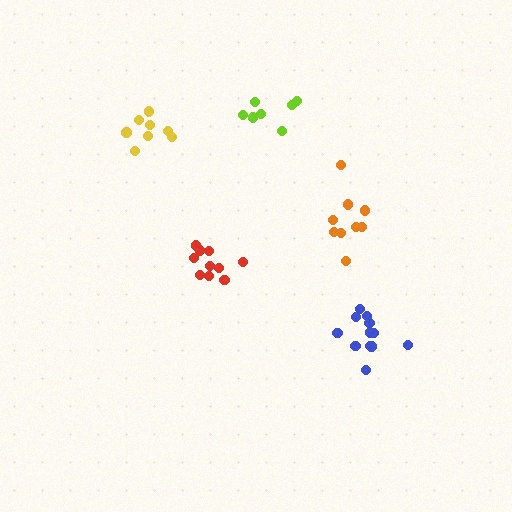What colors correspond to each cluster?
The clusters are colored: red, orange, lime, yellow, blue.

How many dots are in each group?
Group 1: 10 dots, Group 2: 9 dots, Group 3: 7 dots, Group 4: 8 dots, Group 5: 12 dots (46 total).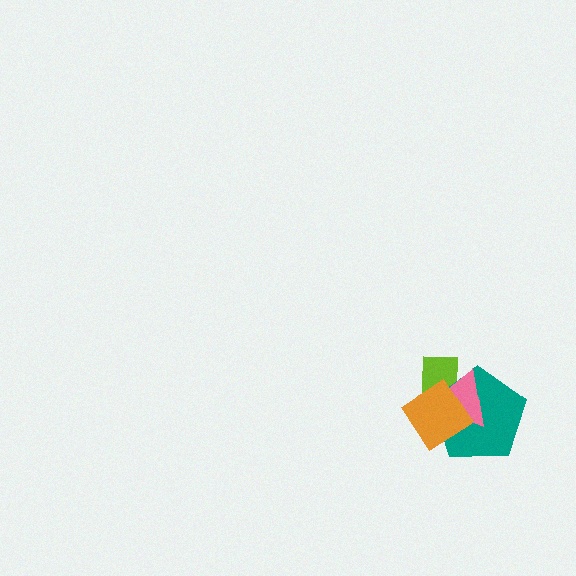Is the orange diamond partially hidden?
No, no other shape covers it.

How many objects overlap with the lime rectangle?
3 objects overlap with the lime rectangle.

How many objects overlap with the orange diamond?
3 objects overlap with the orange diamond.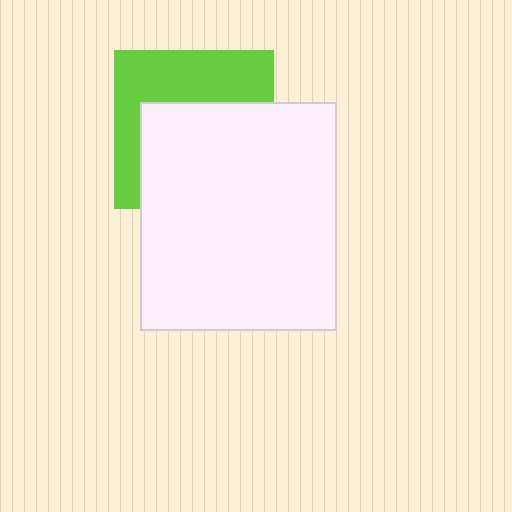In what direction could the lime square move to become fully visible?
The lime square could move up. That would shift it out from behind the white rectangle entirely.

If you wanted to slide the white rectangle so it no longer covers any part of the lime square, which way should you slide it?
Slide it down — that is the most direct way to separate the two shapes.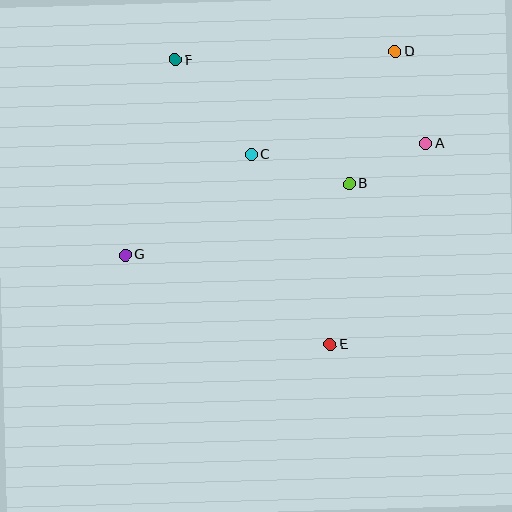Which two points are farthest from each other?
Points D and G are farthest from each other.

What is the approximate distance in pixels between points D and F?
The distance between D and F is approximately 220 pixels.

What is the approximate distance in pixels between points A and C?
The distance between A and C is approximately 174 pixels.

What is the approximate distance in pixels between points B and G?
The distance between B and G is approximately 235 pixels.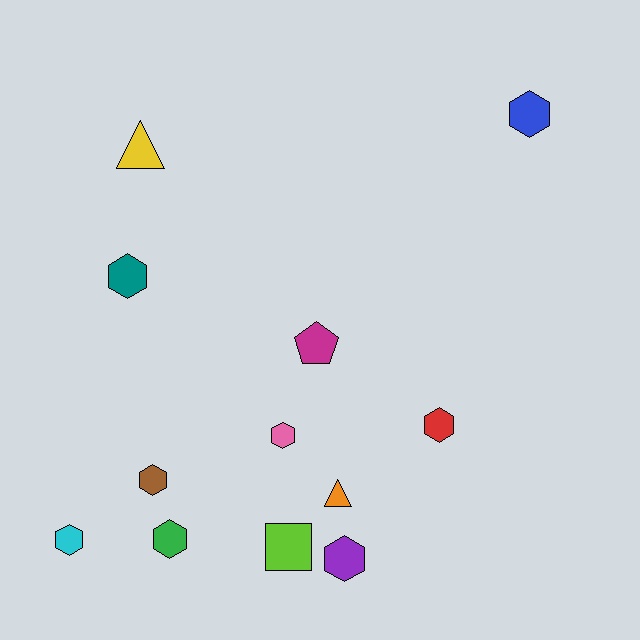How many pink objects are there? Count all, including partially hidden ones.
There is 1 pink object.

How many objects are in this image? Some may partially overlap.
There are 12 objects.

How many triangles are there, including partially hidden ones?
There are 2 triangles.